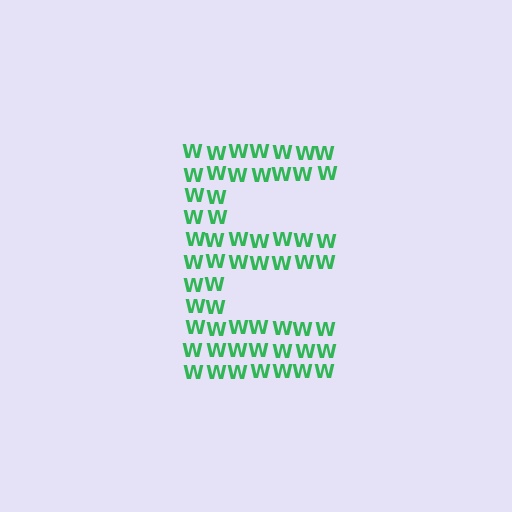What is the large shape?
The large shape is the letter E.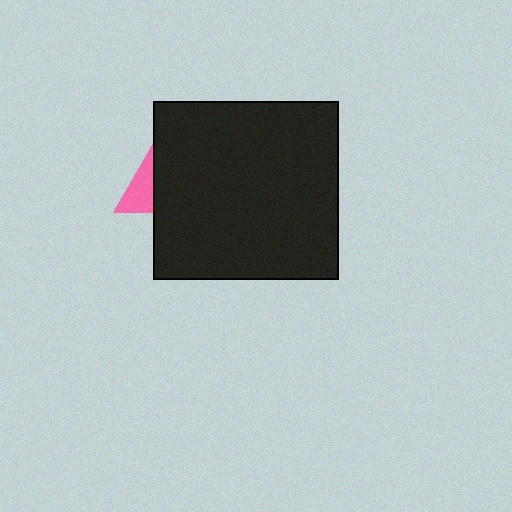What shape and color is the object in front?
The object in front is a black rectangle.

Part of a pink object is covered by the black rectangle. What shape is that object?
It is a triangle.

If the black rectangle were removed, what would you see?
You would see the complete pink triangle.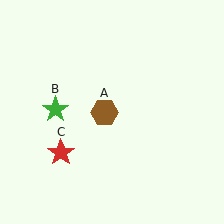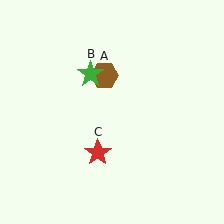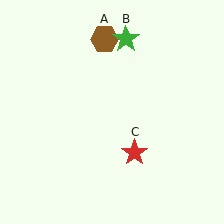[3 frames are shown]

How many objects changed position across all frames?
3 objects changed position: brown hexagon (object A), green star (object B), red star (object C).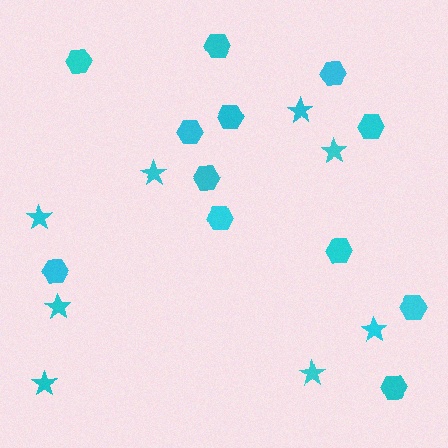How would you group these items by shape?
There are 2 groups: one group of stars (8) and one group of hexagons (12).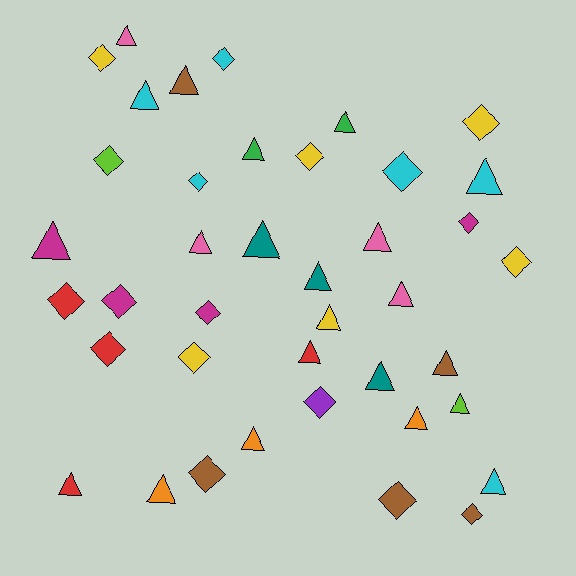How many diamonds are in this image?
There are 18 diamonds.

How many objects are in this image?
There are 40 objects.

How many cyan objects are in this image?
There are 6 cyan objects.